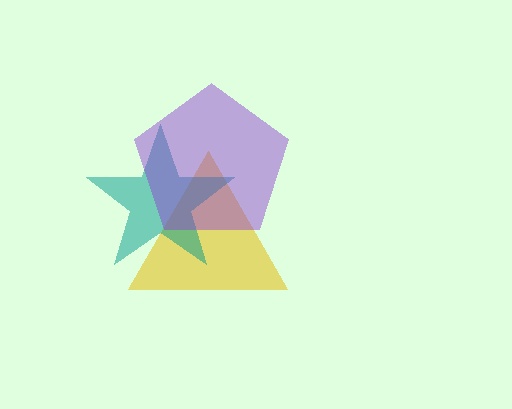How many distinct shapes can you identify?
There are 3 distinct shapes: a yellow triangle, a teal star, a purple pentagon.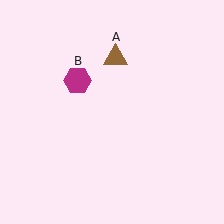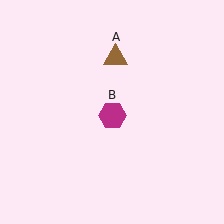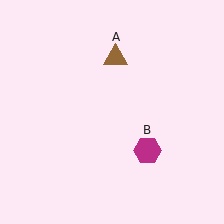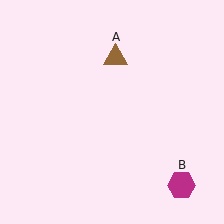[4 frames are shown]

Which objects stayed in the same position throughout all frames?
Brown triangle (object A) remained stationary.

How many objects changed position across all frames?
1 object changed position: magenta hexagon (object B).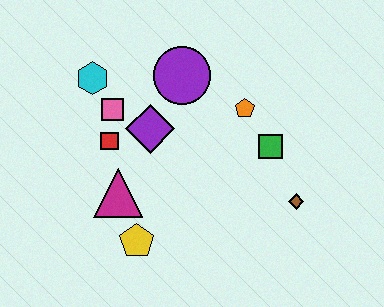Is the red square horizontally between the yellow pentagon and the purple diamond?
No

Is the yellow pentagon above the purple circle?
No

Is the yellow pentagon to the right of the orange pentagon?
No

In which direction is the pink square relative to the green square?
The pink square is to the left of the green square.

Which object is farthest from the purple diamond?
The brown diamond is farthest from the purple diamond.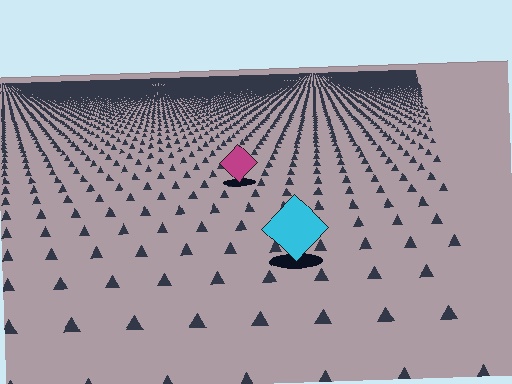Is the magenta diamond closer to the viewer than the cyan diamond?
No. The cyan diamond is closer — you can tell from the texture gradient: the ground texture is coarser near it.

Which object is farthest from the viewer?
The magenta diamond is farthest from the viewer. It appears smaller and the ground texture around it is denser.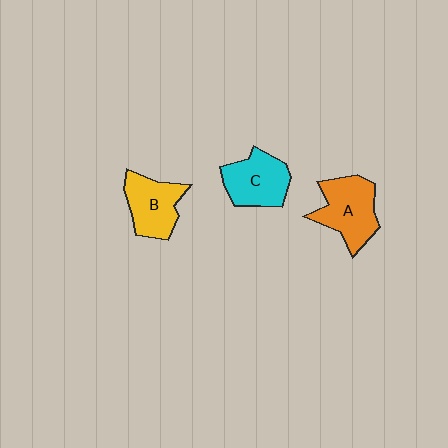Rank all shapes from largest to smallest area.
From largest to smallest: A (orange), C (cyan), B (yellow).